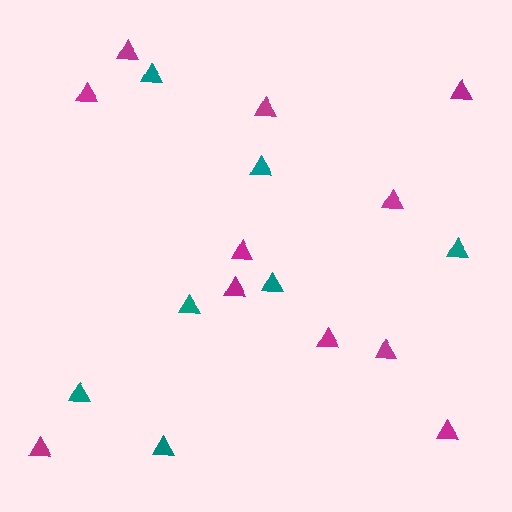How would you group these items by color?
There are 2 groups: one group of teal triangles (7) and one group of magenta triangles (11).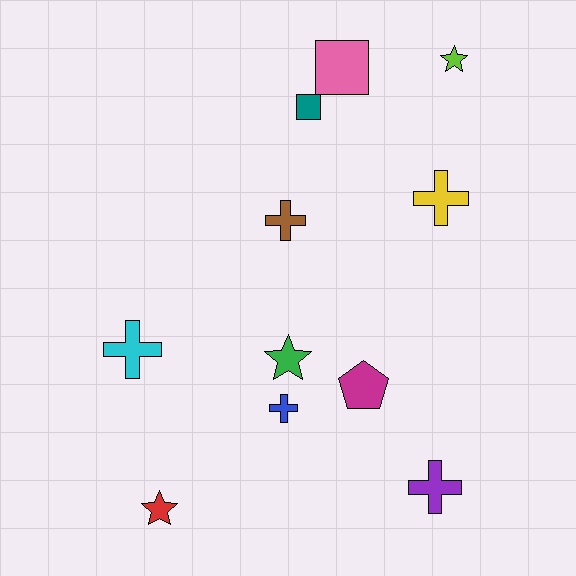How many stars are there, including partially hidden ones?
There are 3 stars.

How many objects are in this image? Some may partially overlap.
There are 11 objects.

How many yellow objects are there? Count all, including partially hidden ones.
There is 1 yellow object.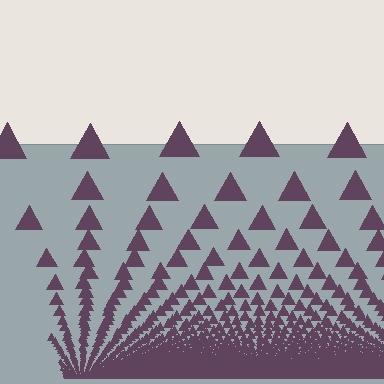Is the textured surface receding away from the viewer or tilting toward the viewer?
The surface appears to tilt toward the viewer. Texture elements get larger and sparser toward the top.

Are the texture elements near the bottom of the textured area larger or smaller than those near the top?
Smaller. The gradient is inverted — elements near the bottom are smaller and denser.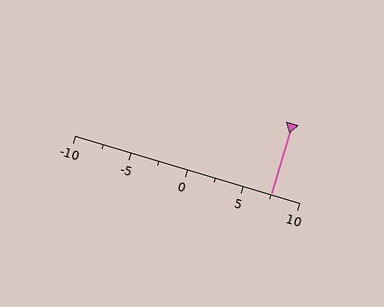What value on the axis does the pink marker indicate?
The marker indicates approximately 7.5.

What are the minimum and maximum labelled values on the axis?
The axis runs from -10 to 10.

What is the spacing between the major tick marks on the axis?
The major ticks are spaced 5 apart.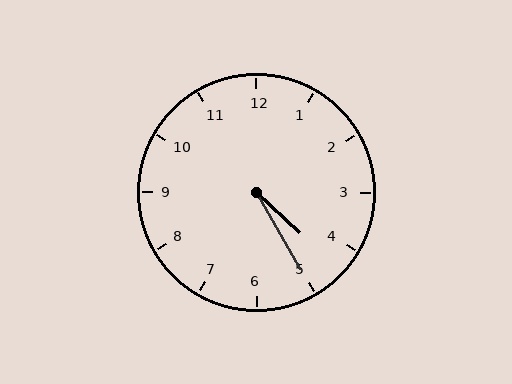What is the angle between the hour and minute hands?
Approximately 18 degrees.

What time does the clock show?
4:25.